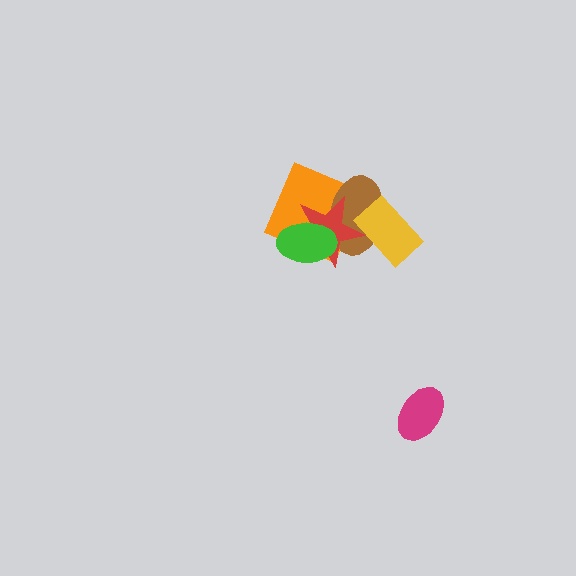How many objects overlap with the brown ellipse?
4 objects overlap with the brown ellipse.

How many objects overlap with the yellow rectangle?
2 objects overlap with the yellow rectangle.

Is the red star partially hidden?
Yes, it is partially covered by another shape.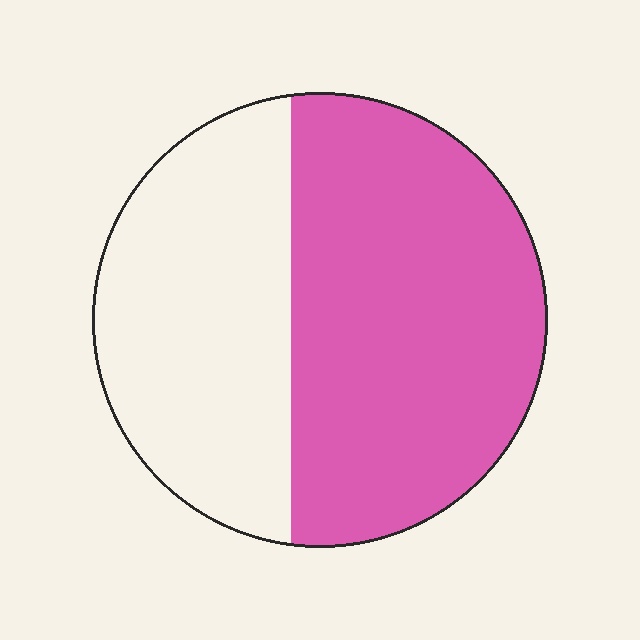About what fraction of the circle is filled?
About three fifths (3/5).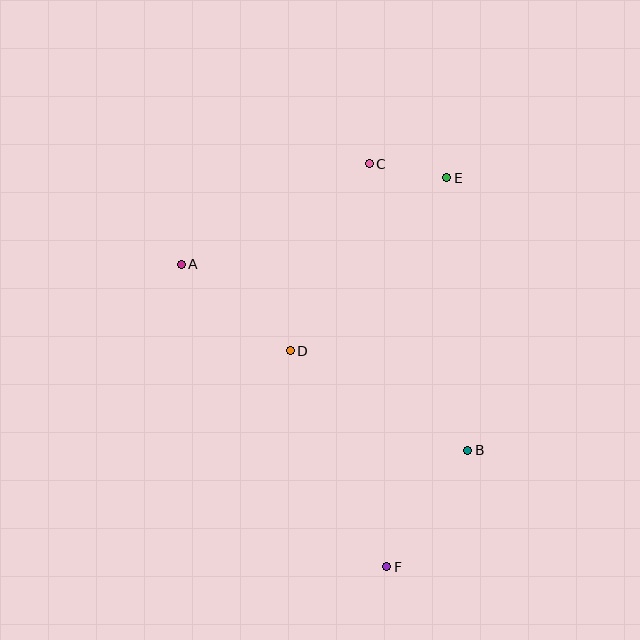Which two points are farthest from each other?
Points C and F are farthest from each other.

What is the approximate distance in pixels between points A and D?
The distance between A and D is approximately 139 pixels.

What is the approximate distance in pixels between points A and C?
The distance between A and C is approximately 213 pixels.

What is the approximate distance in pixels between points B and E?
The distance between B and E is approximately 273 pixels.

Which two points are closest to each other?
Points C and E are closest to each other.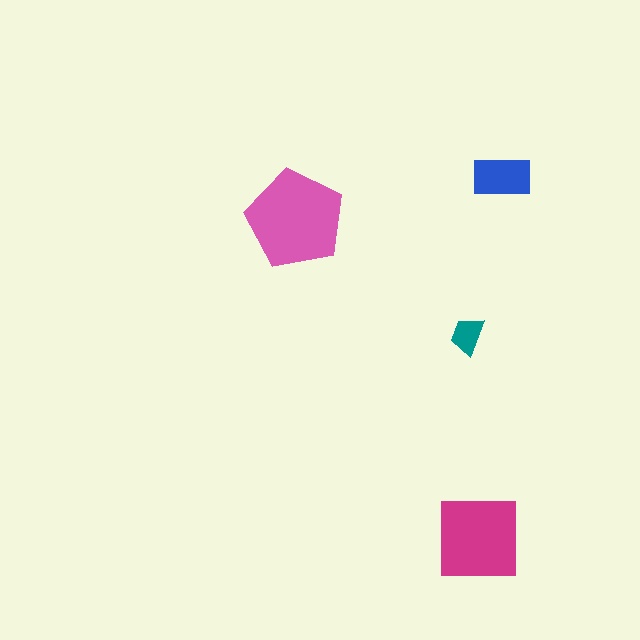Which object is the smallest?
The teal trapezoid.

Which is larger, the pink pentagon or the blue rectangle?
The pink pentagon.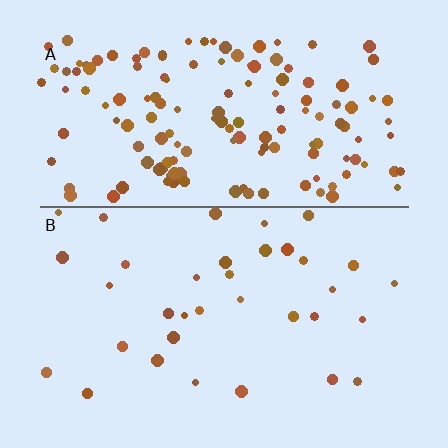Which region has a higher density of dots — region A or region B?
A (the top).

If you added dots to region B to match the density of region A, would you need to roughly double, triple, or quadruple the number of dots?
Approximately quadruple.